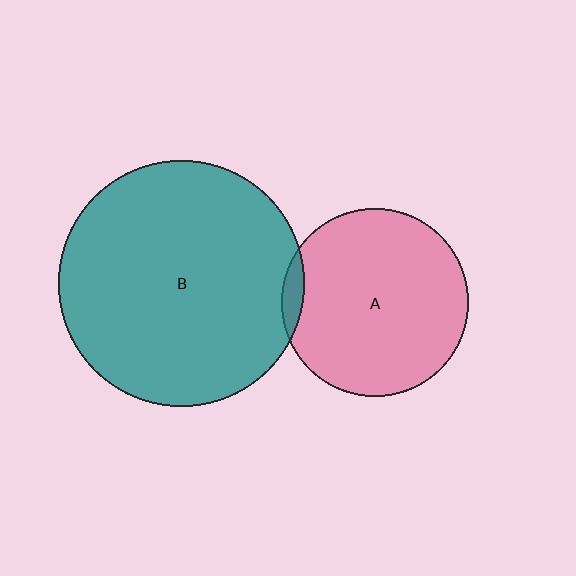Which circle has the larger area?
Circle B (teal).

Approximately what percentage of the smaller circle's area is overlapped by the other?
Approximately 5%.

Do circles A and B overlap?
Yes.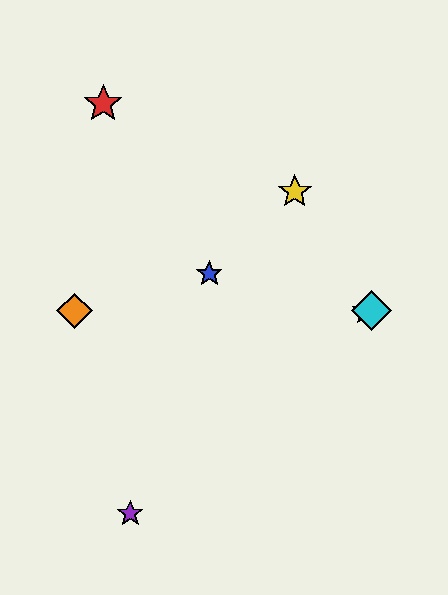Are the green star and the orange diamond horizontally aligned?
Yes, both are at y≈311.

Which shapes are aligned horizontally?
The green star, the orange diamond, the cyan diamond are aligned horizontally.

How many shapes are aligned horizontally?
3 shapes (the green star, the orange diamond, the cyan diamond) are aligned horizontally.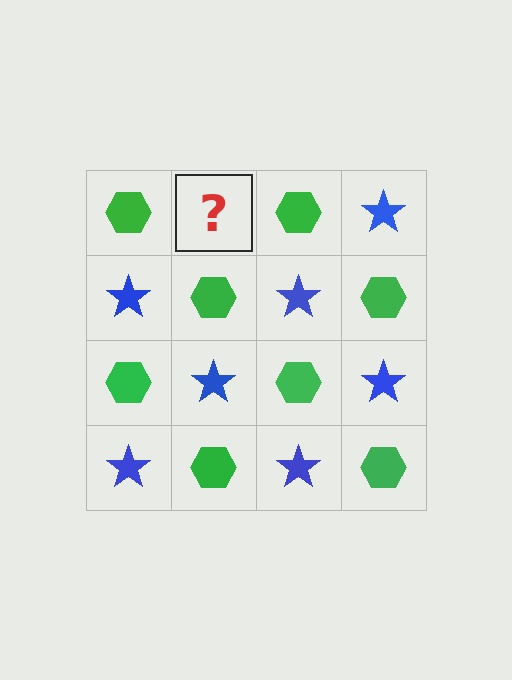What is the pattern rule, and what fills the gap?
The rule is that it alternates green hexagon and blue star in a checkerboard pattern. The gap should be filled with a blue star.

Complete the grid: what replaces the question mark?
The question mark should be replaced with a blue star.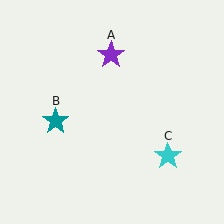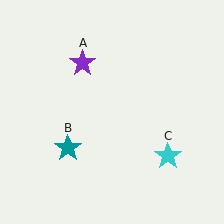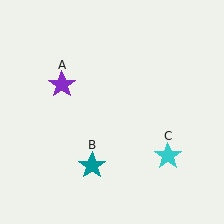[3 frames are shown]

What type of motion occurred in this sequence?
The purple star (object A), teal star (object B) rotated counterclockwise around the center of the scene.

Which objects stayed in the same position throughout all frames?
Cyan star (object C) remained stationary.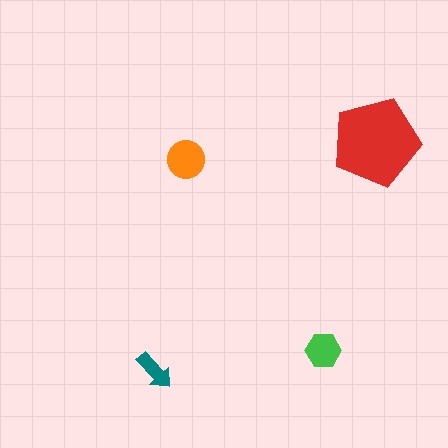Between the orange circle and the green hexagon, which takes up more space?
The orange circle.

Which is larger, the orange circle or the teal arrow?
The orange circle.